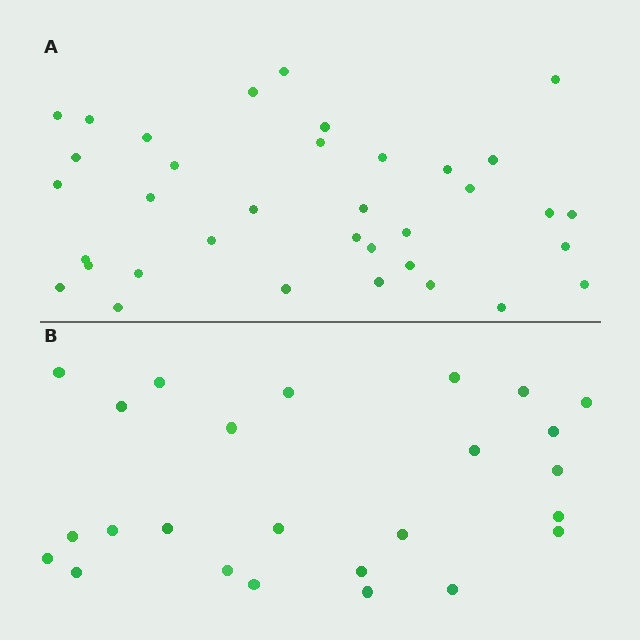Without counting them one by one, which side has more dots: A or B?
Region A (the top region) has more dots.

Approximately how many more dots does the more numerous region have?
Region A has roughly 12 or so more dots than region B.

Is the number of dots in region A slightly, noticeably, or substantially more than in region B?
Region A has noticeably more, but not dramatically so. The ratio is roughly 1.4 to 1.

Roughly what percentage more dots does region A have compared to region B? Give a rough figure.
About 45% more.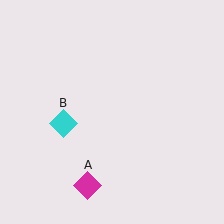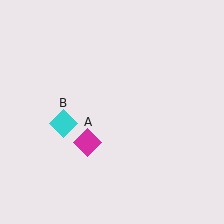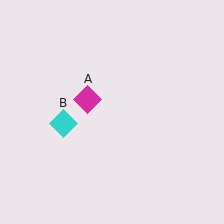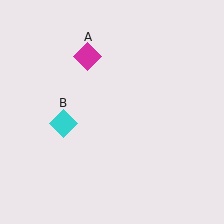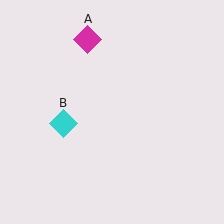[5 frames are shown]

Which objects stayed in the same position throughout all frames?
Cyan diamond (object B) remained stationary.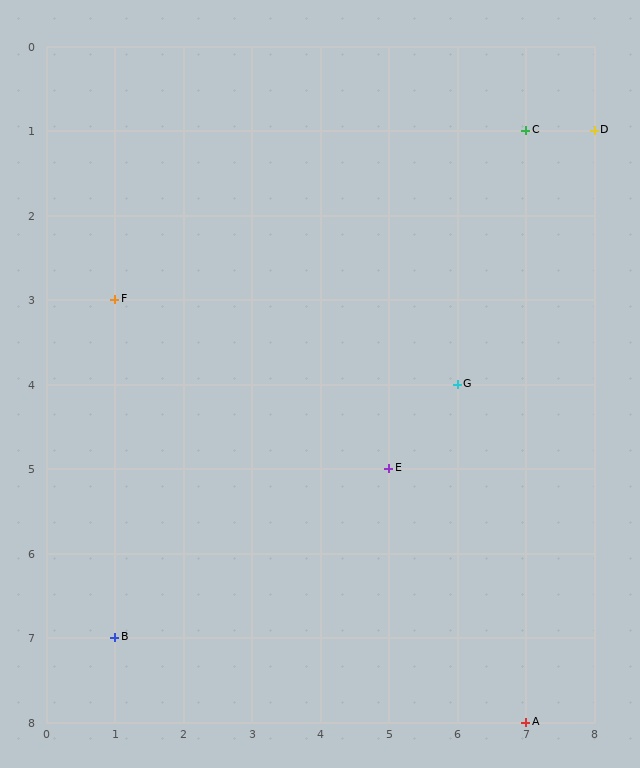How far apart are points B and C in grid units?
Points B and C are 6 columns and 6 rows apart (about 8.5 grid units diagonally).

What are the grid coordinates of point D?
Point D is at grid coordinates (8, 1).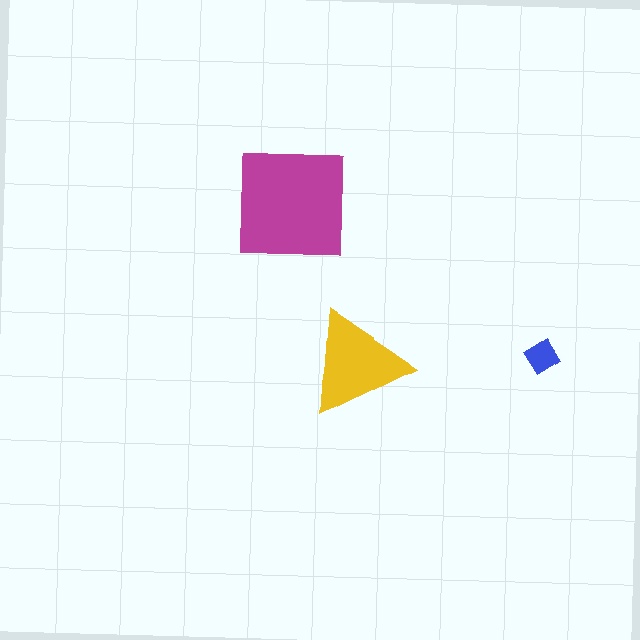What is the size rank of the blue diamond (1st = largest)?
3rd.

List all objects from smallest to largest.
The blue diamond, the yellow triangle, the magenta square.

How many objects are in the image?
There are 3 objects in the image.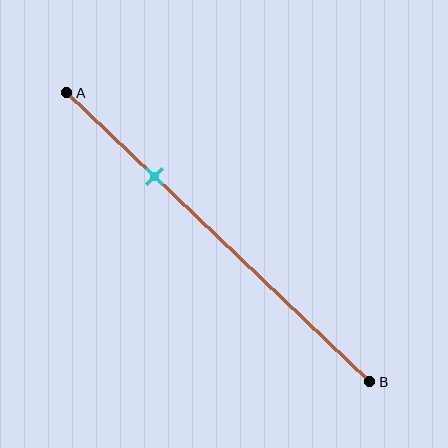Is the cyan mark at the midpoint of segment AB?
No, the mark is at about 30% from A, not at the 50% midpoint.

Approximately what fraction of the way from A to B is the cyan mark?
The cyan mark is approximately 30% of the way from A to B.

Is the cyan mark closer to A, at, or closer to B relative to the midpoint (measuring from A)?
The cyan mark is closer to point A than the midpoint of segment AB.